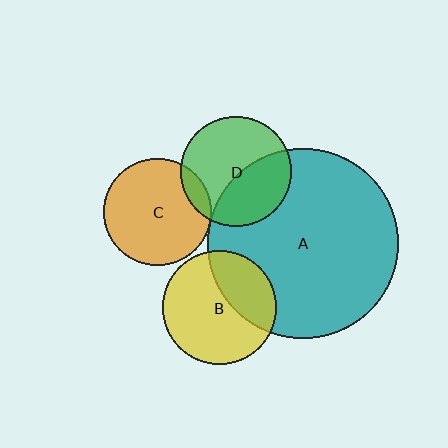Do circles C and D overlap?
Yes.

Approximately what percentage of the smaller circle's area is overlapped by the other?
Approximately 10%.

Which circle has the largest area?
Circle A (teal).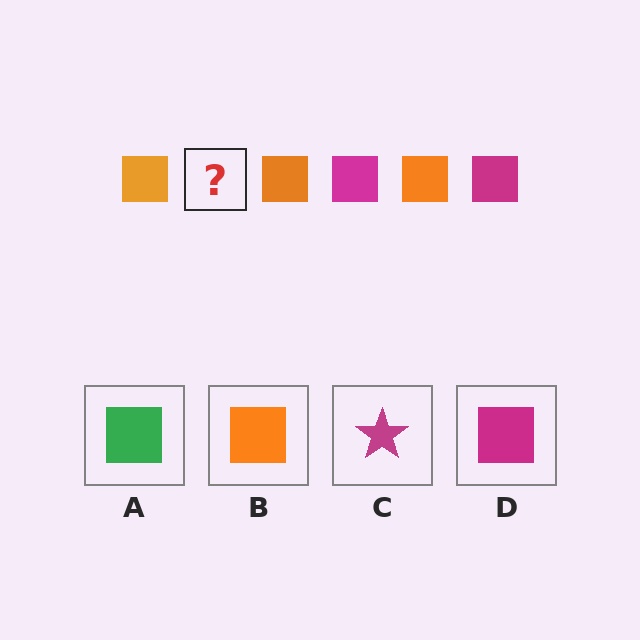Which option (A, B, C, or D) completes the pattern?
D.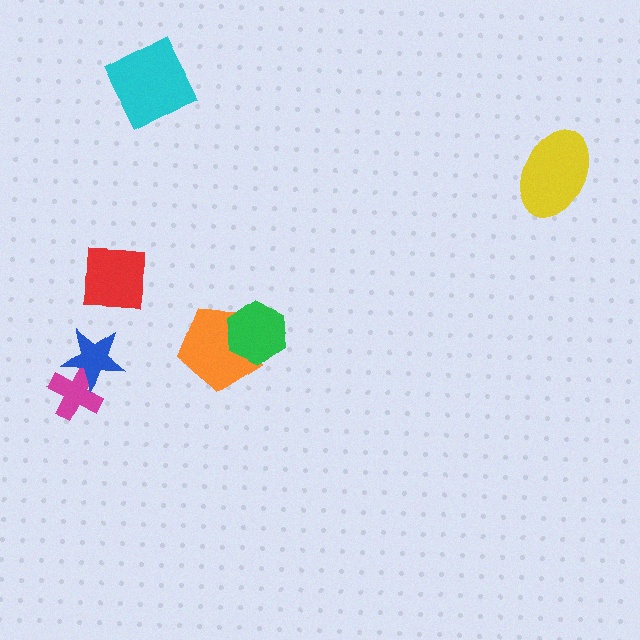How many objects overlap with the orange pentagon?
1 object overlaps with the orange pentagon.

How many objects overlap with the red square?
0 objects overlap with the red square.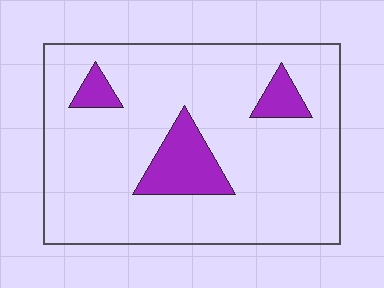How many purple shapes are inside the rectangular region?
3.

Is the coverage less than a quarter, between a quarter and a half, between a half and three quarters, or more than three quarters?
Less than a quarter.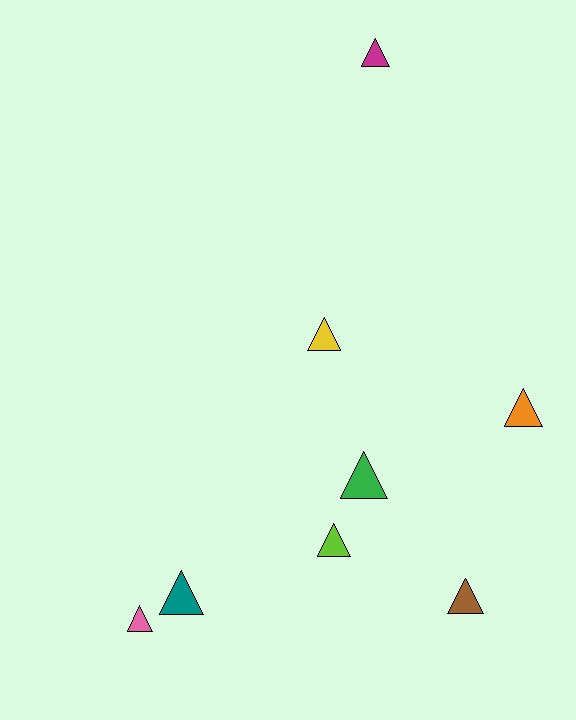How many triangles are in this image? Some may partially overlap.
There are 8 triangles.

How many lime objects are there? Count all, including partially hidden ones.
There is 1 lime object.